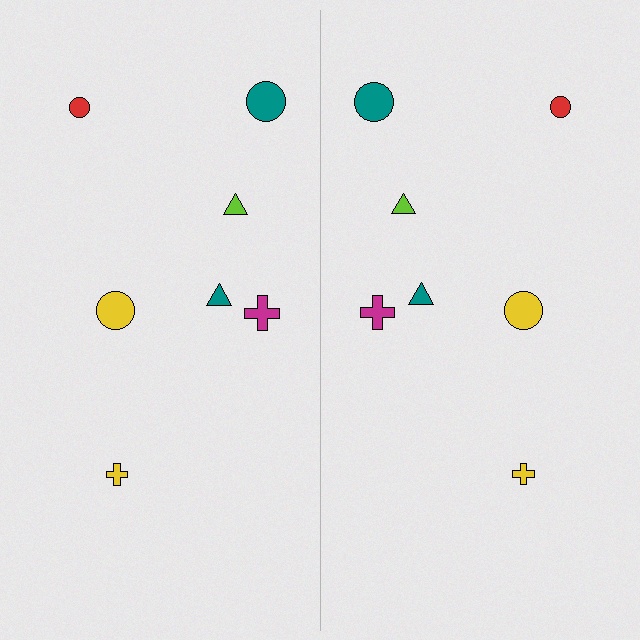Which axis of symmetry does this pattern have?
The pattern has a vertical axis of symmetry running through the center of the image.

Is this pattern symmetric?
Yes, this pattern has bilateral (reflection) symmetry.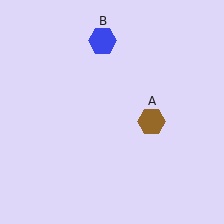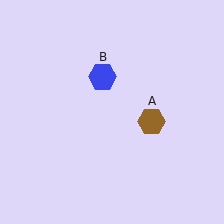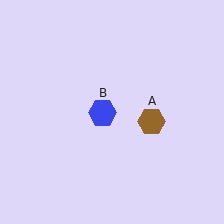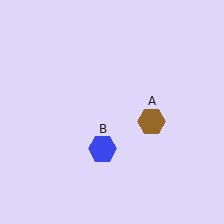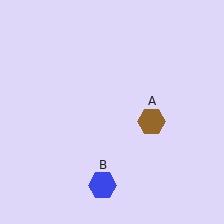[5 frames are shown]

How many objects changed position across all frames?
1 object changed position: blue hexagon (object B).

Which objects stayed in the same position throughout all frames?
Brown hexagon (object A) remained stationary.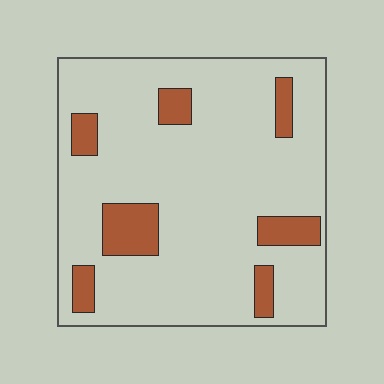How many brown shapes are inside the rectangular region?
7.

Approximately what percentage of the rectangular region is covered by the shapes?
Approximately 15%.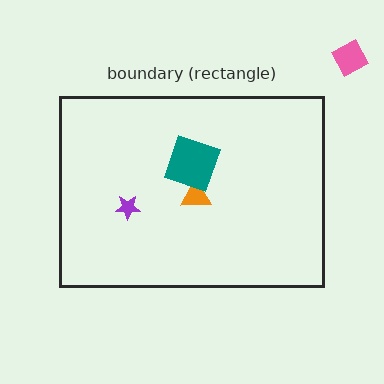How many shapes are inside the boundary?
3 inside, 1 outside.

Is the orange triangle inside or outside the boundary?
Inside.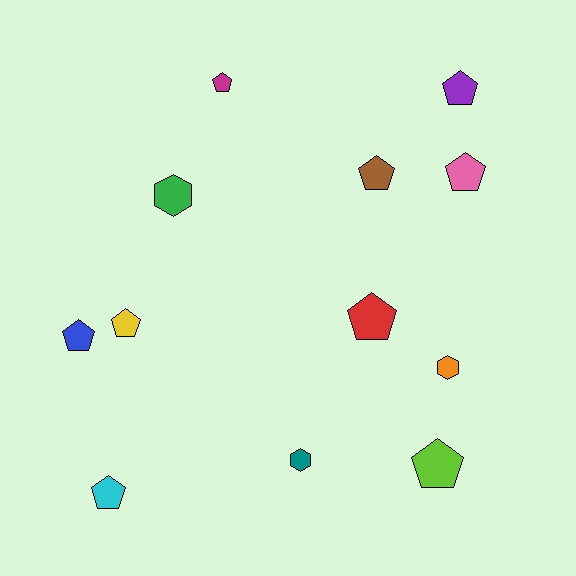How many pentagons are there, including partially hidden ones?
There are 9 pentagons.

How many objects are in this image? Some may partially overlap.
There are 12 objects.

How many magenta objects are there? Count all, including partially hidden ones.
There is 1 magenta object.